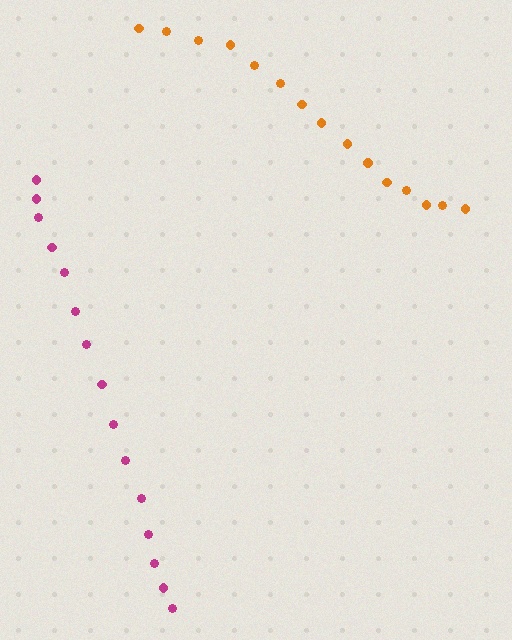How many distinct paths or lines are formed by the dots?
There are 2 distinct paths.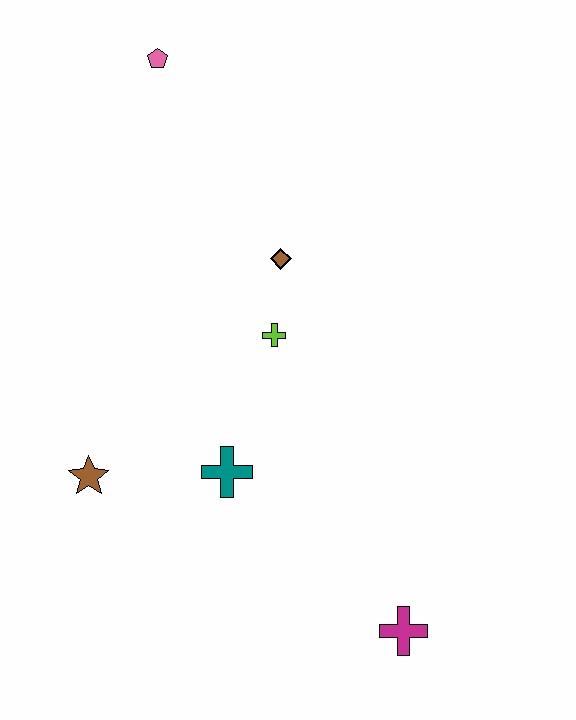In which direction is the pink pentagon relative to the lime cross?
The pink pentagon is above the lime cross.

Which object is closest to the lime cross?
The brown diamond is closest to the lime cross.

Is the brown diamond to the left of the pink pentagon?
No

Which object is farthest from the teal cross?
The pink pentagon is farthest from the teal cross.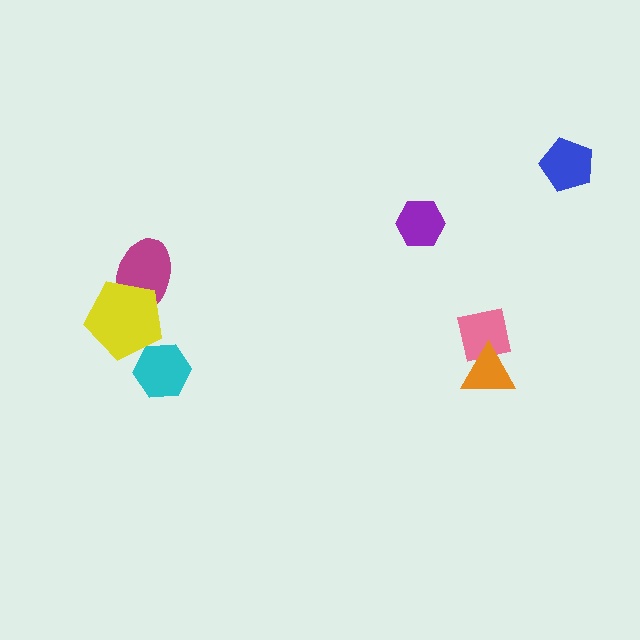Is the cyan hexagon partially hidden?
Yes, it is partially covered by another shape.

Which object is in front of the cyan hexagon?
The yellow pentagon is in front of the cyan hexagon.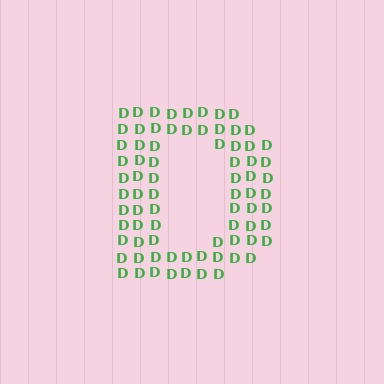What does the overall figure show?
The overall figure shows the letter D.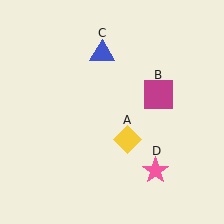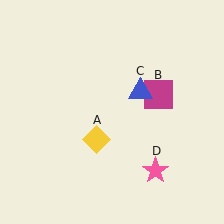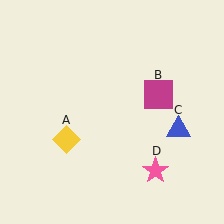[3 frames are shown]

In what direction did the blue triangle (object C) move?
The blue triangle (object C) moved down and to the right.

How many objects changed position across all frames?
2 objects changed position: yellow diamond (object A), blue triangle (object C).